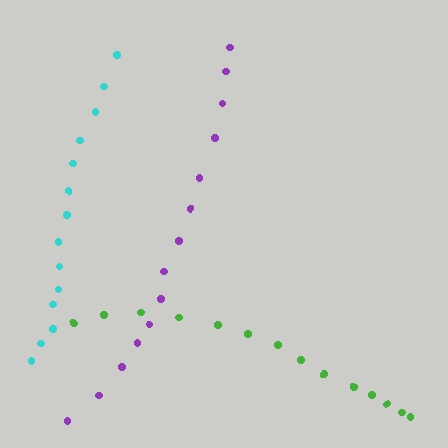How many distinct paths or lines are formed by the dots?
There are 3 distinct paths.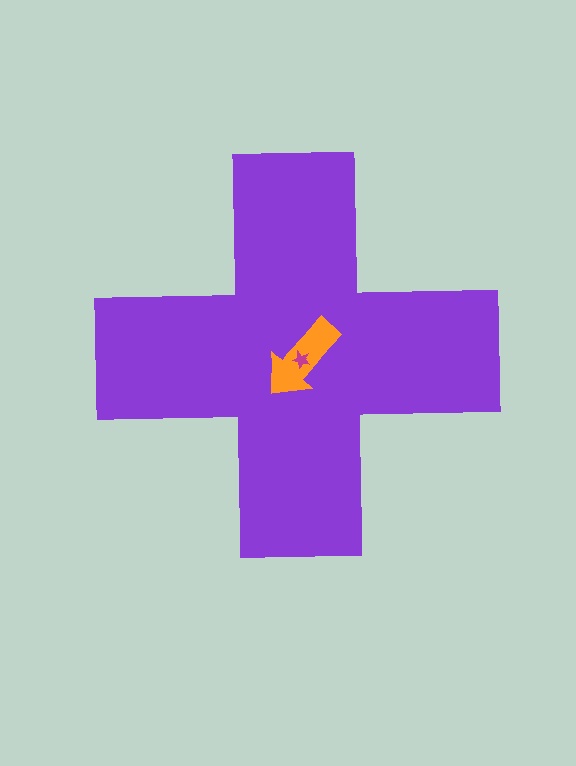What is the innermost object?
The magenta star.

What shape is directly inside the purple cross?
The orange arrow.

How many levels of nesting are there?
3.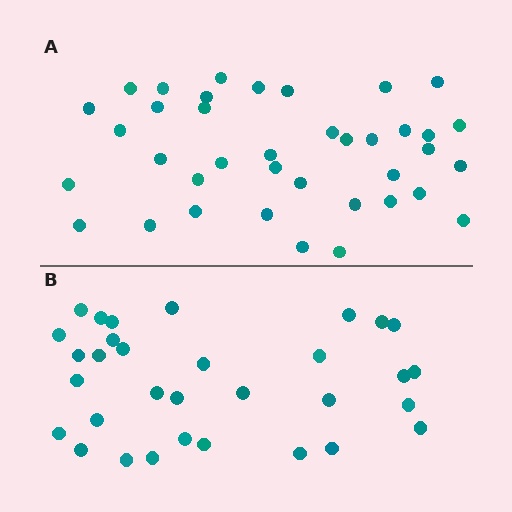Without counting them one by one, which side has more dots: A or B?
Region A (the top region) has more dots.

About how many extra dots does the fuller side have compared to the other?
Region A has about 6 more dots than region B.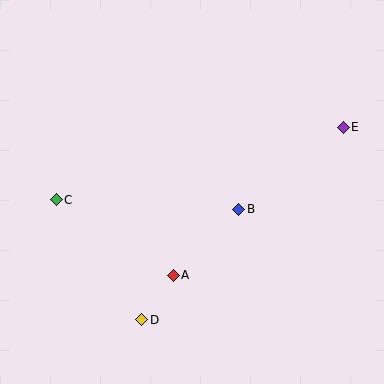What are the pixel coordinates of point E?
Point E is at (343, 127).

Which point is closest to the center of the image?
Point B at (239, 209) is closest to the center.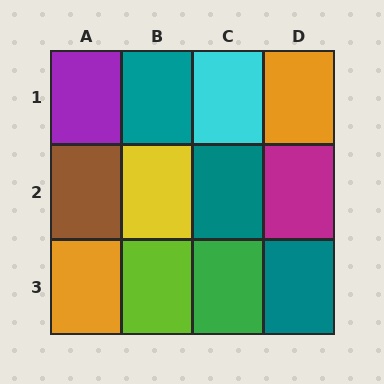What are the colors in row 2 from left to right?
Brown, yellow, teal, magenta.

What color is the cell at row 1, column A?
Purple.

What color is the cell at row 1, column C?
Cyan.